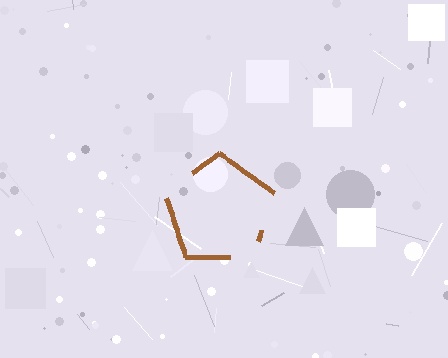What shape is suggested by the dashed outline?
The dashed outline suggests a pentagon.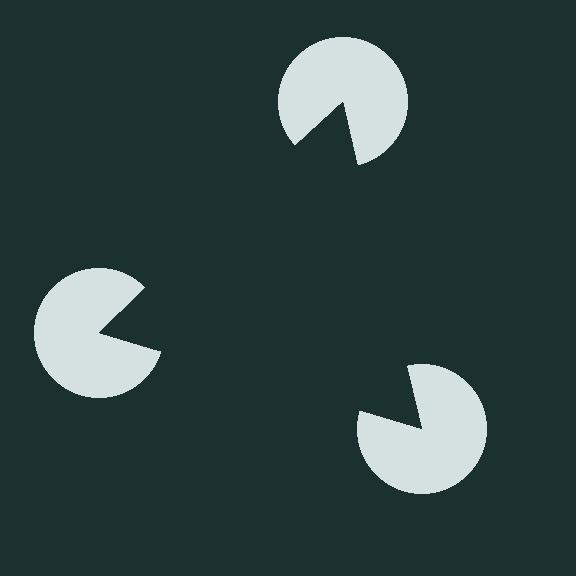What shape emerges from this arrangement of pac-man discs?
An illusory triangle — its edges are inferred from the aligned wedge cuts in the pac-man discs, not physically drawn.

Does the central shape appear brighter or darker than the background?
It typically appears slightly darker than the background, even though no actual brightness change is drawn.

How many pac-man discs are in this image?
There are 3 — one at each vertex of the illusory triangle.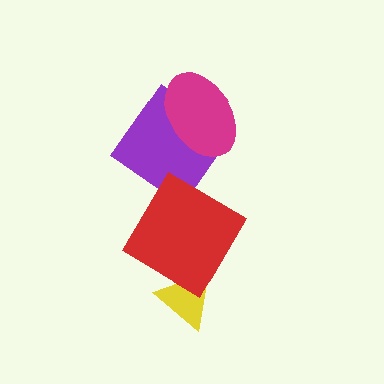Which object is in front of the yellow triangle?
The red diamond is in front of the yellow triangle.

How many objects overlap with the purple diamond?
1 object overlaps with the purple diamond.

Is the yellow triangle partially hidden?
Yes, it is partially covered by another shape.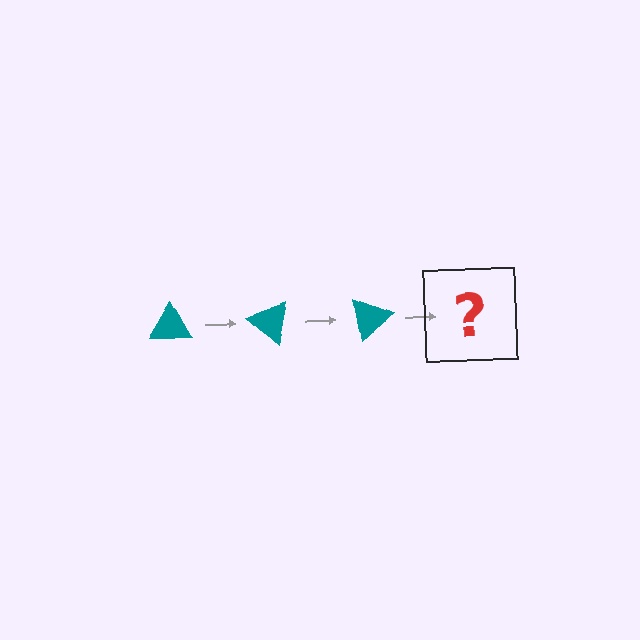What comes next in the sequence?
The next element should be a teal triangle rotated 120 degrees.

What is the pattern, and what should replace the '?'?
The pattern is that the triangle rotates 40 degrees each step. The '?' should be a teal triangle rotated 120 degrees.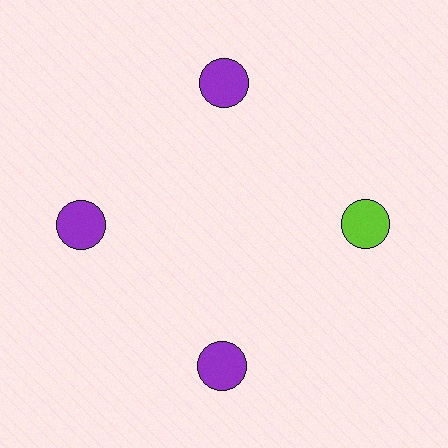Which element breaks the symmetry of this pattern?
The lime circle at roughly the 3 o'clock position breaks the symmetry. All other shapes are purple circles.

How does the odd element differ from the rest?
It has a different color: lime instead of purple.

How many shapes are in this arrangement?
There are 4 shapes arranged in a ring pattern.